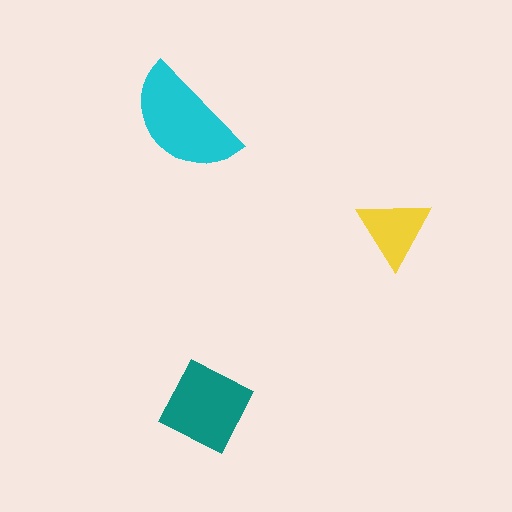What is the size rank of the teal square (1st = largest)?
2nd.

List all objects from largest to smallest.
The cyan semicircle, the teal square, the yellow triangle.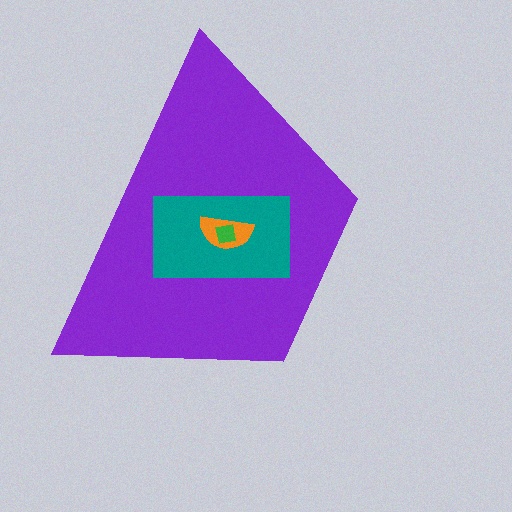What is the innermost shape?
The green square.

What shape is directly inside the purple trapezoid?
The teal rectangle.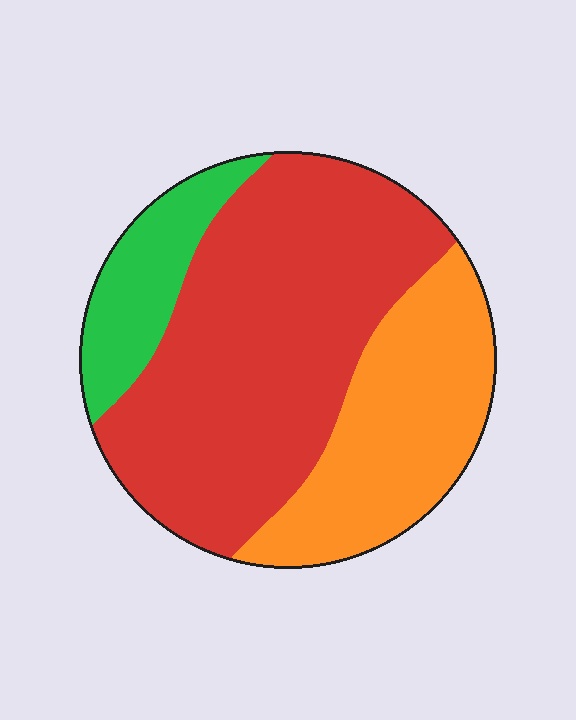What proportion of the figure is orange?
Orange covers roughly 30% of the figure.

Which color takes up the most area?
Red, at roughly 55%.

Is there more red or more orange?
Red.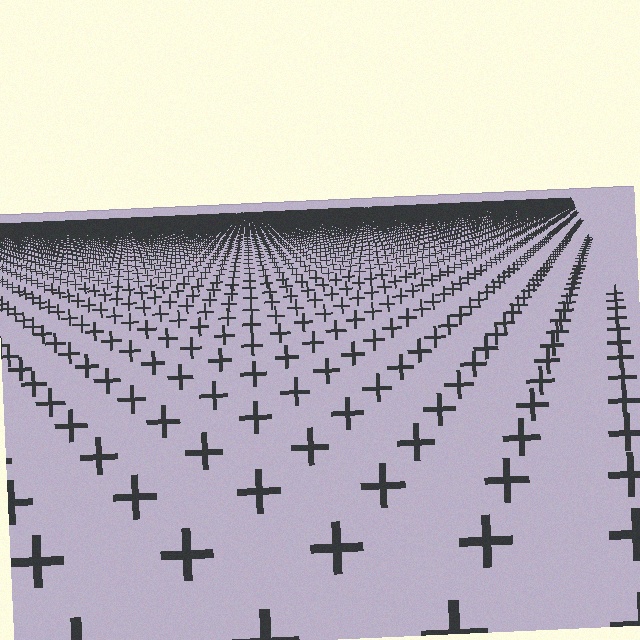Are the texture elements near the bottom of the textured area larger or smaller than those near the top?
Larger. Near the bottom, elements are closer to the viewer and appear at a bigger on-screen size.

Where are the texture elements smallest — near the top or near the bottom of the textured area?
Near the top.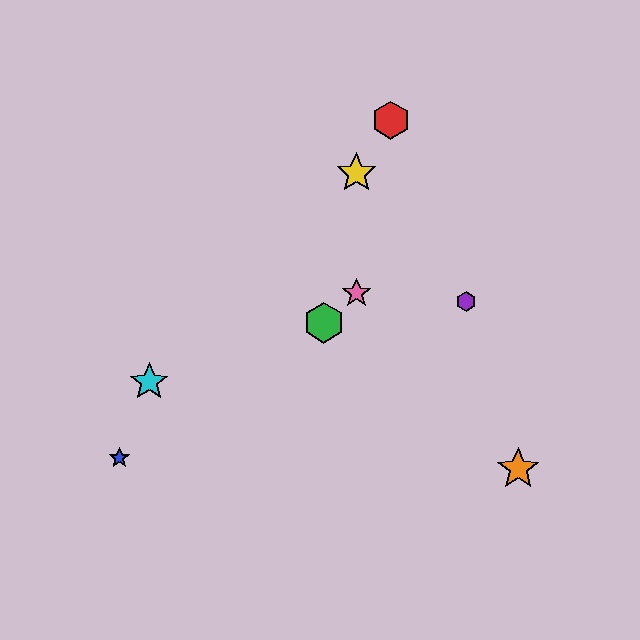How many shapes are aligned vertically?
2 shapes (the yellow star, the pink star) are aligned vertically.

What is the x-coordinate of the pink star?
The pink star is at x≈356.